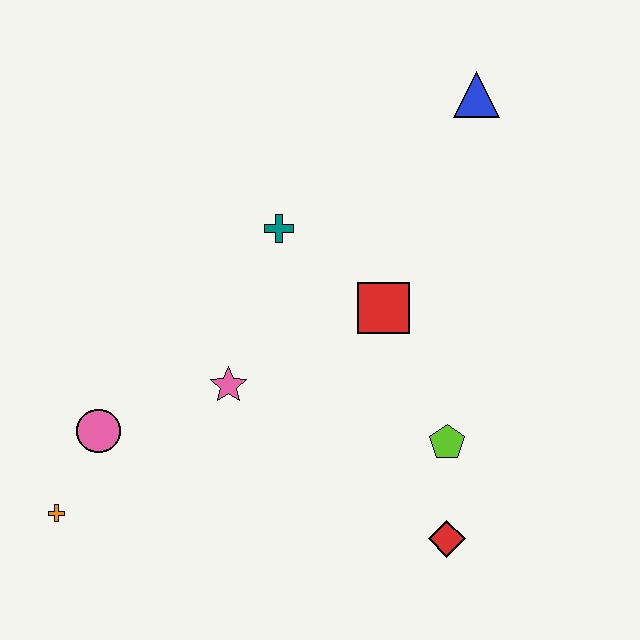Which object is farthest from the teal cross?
The orange cross is farthest from the teal cross.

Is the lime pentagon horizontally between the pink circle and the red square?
No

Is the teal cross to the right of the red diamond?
No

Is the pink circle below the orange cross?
No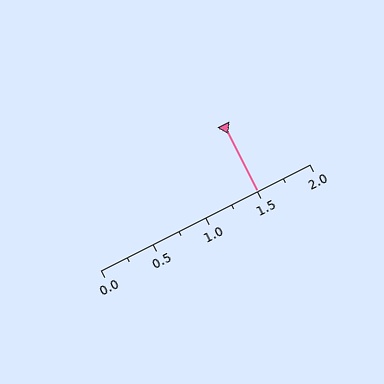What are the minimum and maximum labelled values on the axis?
The axis runs from 0.0 to 2.0.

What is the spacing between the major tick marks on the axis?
The major ticks are spaced 0.5 apart.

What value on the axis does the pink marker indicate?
The marker indicates approximately 1.5.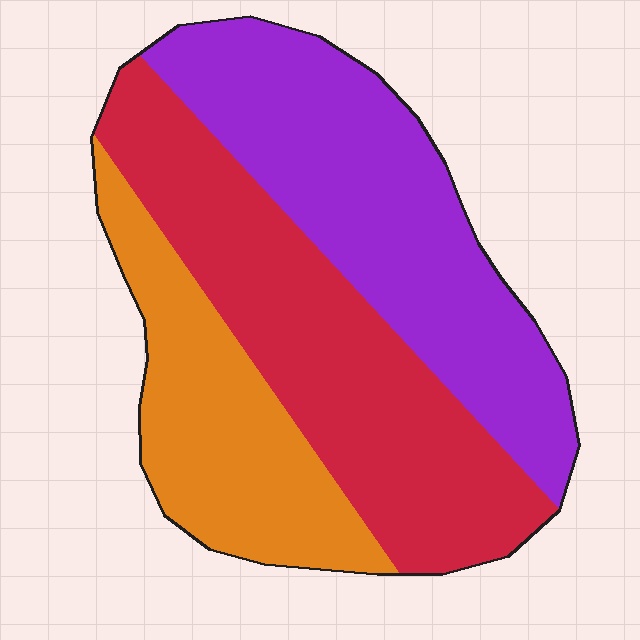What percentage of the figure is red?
Red covers roughly 40% of the figure.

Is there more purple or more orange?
Purple.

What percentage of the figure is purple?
Purple takes up about three eighths (3/8) of the figure.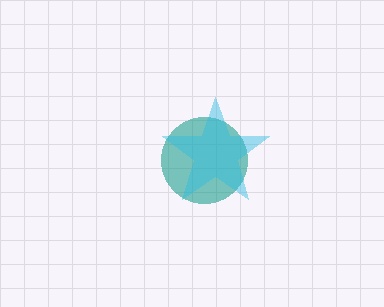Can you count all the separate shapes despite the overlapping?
Yes, there are 2 separate shapes.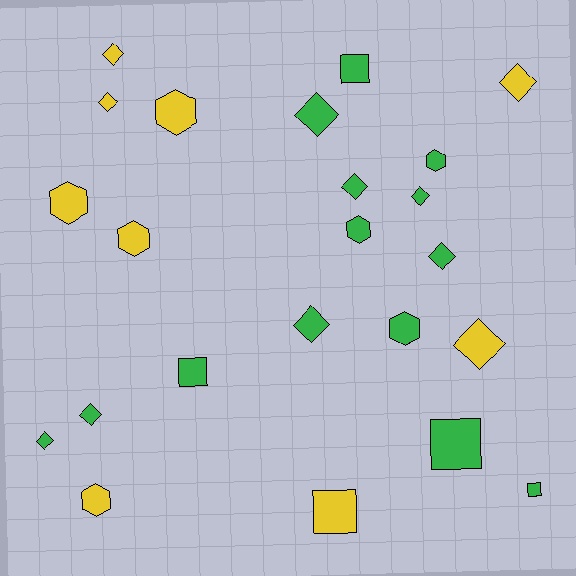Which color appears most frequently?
Green, with 14 objects.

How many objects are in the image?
There are 23 objects.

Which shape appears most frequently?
Diamond, with 11 objects.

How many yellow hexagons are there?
There are 4 yellow hexagons.